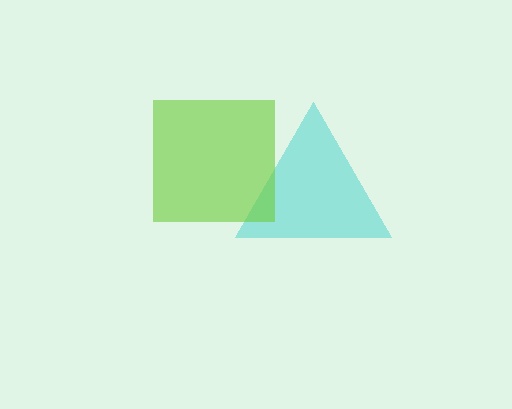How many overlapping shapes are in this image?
There are 2 overlapping shapes in the image.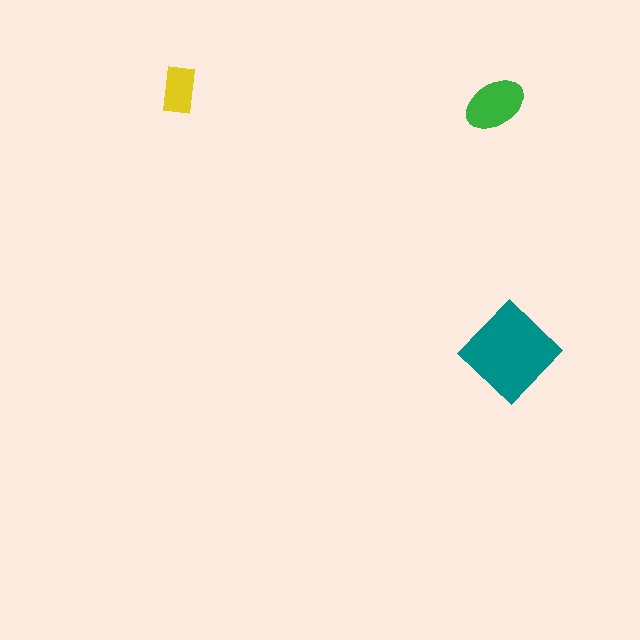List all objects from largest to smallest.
The teal diamond, the green ellipse, the yellow rectangle.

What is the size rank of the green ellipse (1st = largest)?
2nd.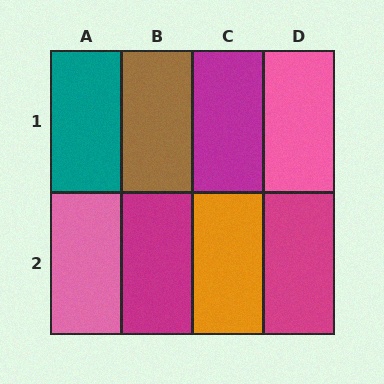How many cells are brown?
1 cell is brown.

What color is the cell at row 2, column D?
Magenta.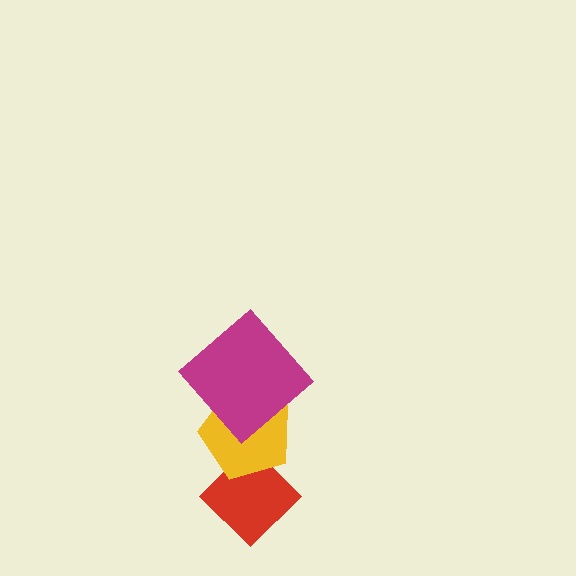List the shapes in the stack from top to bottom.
From top to bottom: the magenta diamond, the yellow pentagon, the red diamond.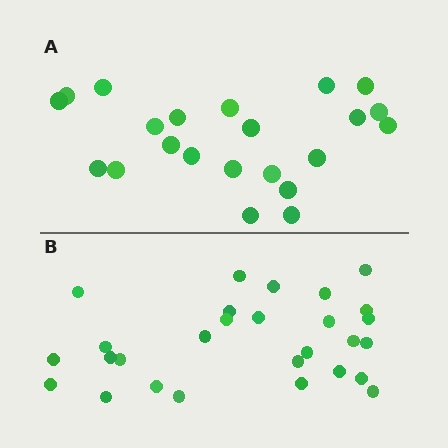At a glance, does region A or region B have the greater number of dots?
Region B (the bottom region) has more dots.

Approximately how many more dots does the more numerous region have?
Region B has about 6 more dots than region A.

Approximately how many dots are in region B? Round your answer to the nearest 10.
About 30 dots. (The exact count is 28, which rounds to 30.)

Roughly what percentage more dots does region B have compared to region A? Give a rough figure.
About 25% more.